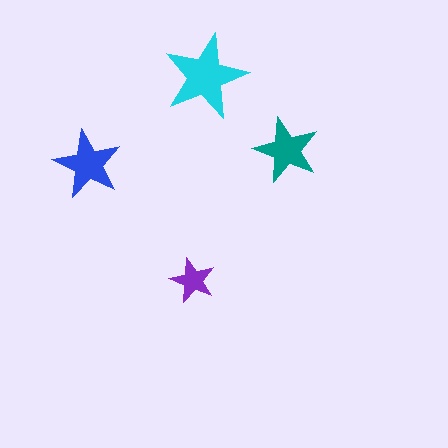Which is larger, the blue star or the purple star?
The blue one.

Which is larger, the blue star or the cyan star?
The cyan one.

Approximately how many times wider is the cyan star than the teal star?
About 1.5 times wider.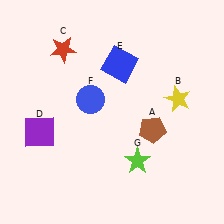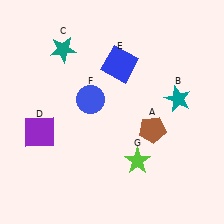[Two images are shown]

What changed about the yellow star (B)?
In Image 1, B is yellow. In Image 2, it changed to teal.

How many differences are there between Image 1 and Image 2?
There are 2 differences between the two images.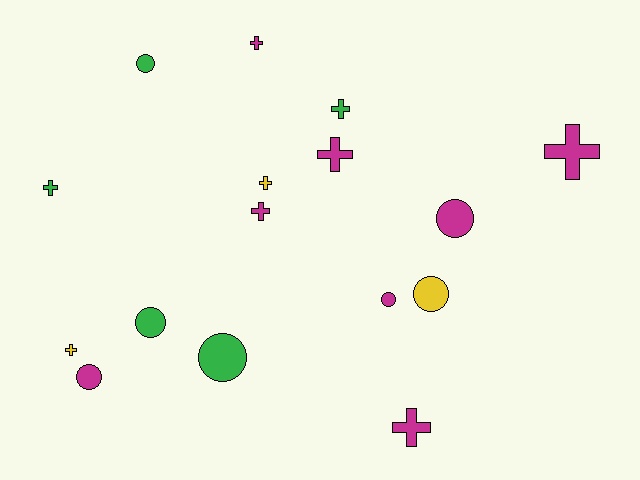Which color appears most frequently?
Magenta, with 8 objects.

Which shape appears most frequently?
Cross, with 9 objects.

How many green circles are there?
There are 3 green circles.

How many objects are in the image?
There are 16 objects.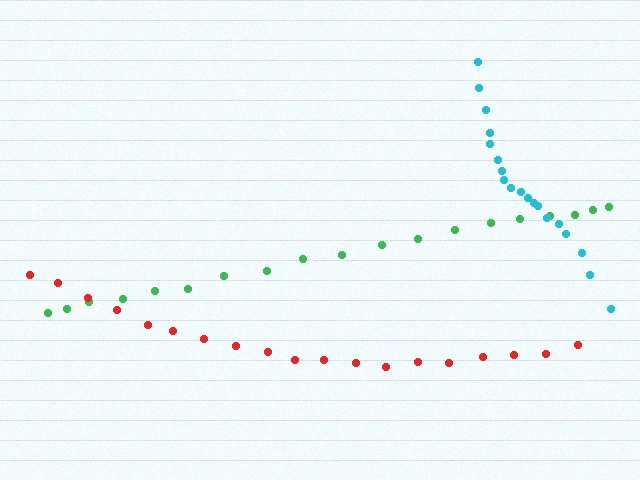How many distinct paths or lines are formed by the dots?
There are 3 distinct paths.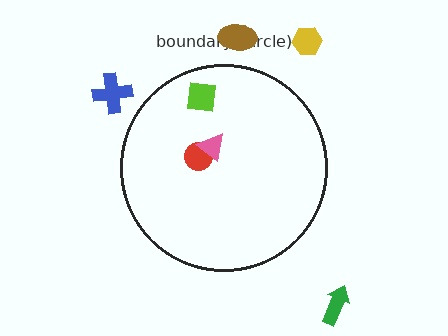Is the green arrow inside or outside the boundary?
Outside.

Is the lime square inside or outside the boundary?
Inside.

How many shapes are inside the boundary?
3 inside, 4 outside.